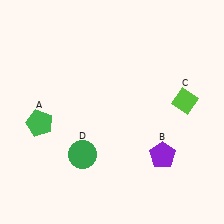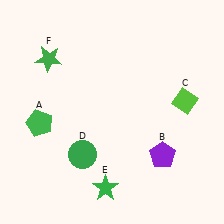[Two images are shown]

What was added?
A green star (E), a green star (F) were added in Image 2.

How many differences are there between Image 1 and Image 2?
There are 2 differences between the two images.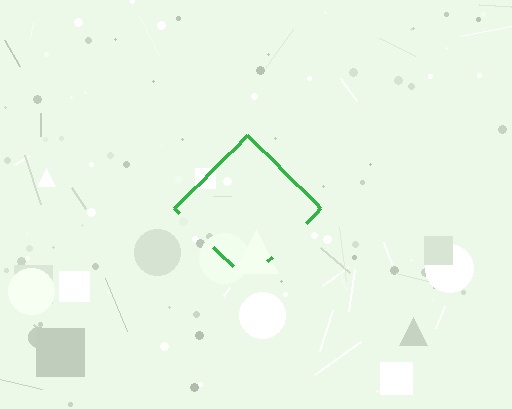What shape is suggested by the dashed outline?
The dashed outline suggests a diamond.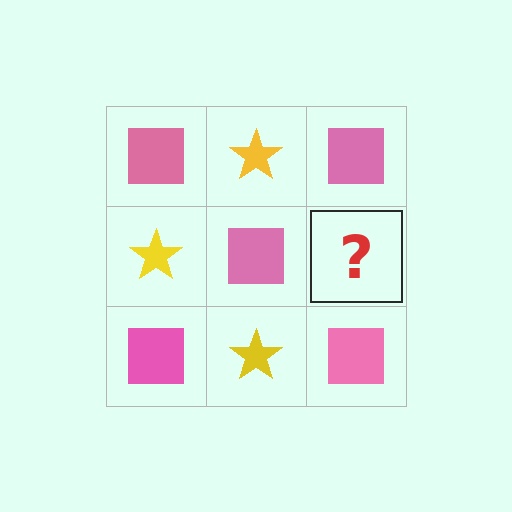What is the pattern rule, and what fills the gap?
The rule is that it alternates pink square and yellow star in a checkerboard pattern. The gap should be filled with a yellow star.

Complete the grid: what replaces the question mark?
The question mark should be replaced with a yellow star.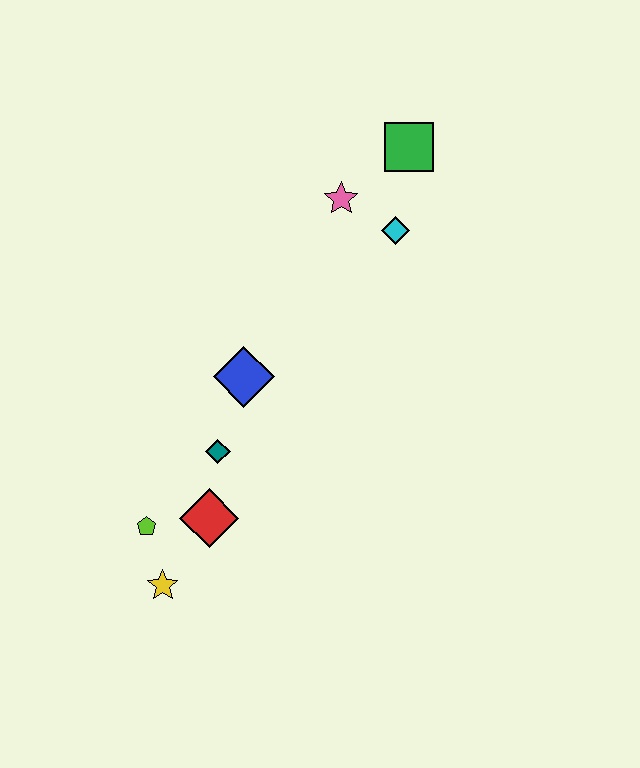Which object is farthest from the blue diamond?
The green square is farthest from the blue diamond.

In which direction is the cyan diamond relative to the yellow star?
The cyan diamond is above the yellow star.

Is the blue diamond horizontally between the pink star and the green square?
No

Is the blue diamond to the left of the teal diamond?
No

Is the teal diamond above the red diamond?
Yes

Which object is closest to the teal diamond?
The red diamond is closest to the teal diamond.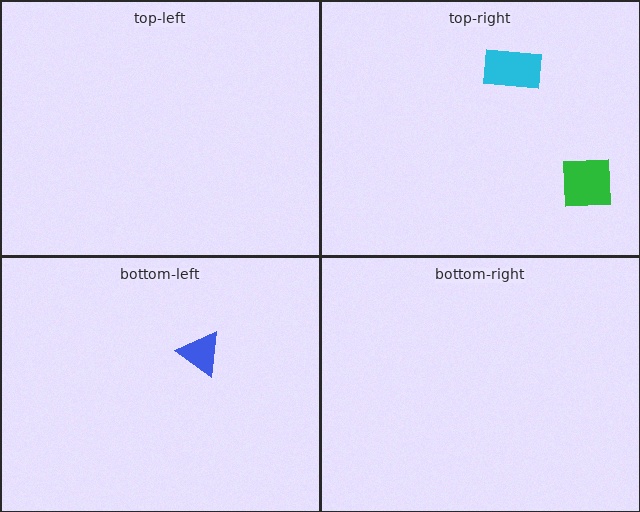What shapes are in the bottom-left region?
The blue triangle.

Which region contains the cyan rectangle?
The top-right region.